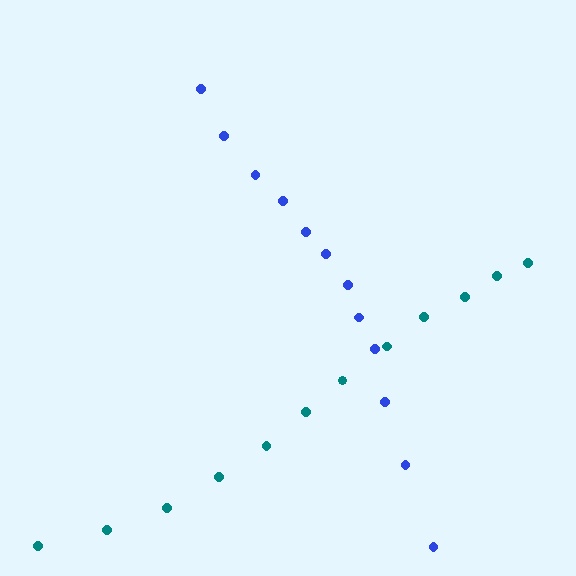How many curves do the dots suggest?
There are 2 distinct paths.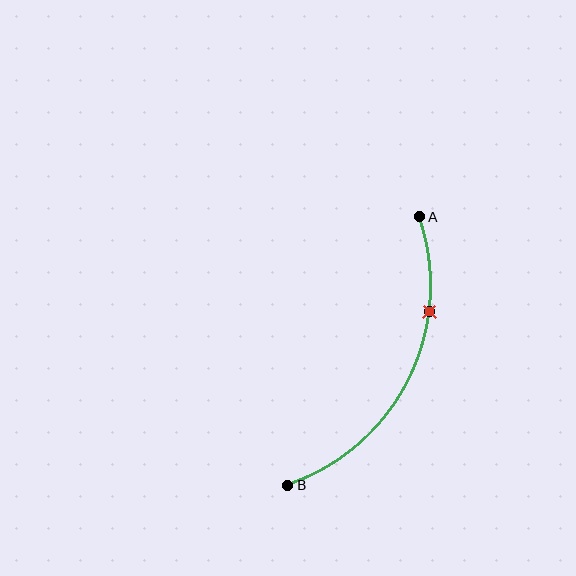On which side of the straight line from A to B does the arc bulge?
The arc bulges to the right of the straight line connecting A and B.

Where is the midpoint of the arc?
The arc midpoint is the point on the curve farthest from the straight line joining A and B. It sits to the right of that line.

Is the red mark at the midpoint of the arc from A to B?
No. The red mark lies on the arc but is closer to endpoint A. The arc midpoint would be at the point on the curve equidistant along the arc from both A and B.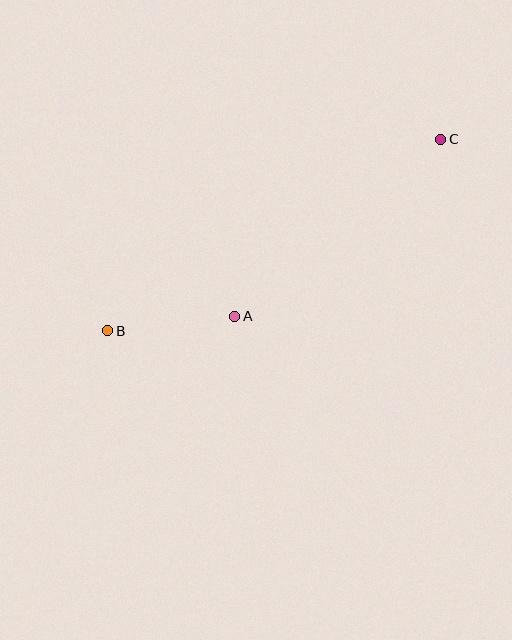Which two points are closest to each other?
Points A and B are closest to each other.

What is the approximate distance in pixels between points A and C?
The distance between A and C is approximately 272 pixels.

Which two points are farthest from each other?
Points B and C are farthest from each other.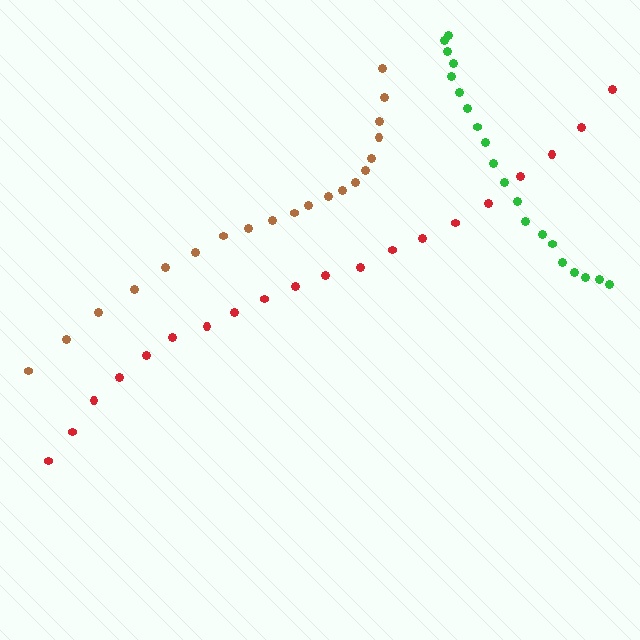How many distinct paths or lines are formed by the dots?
There are 3 distinct paths.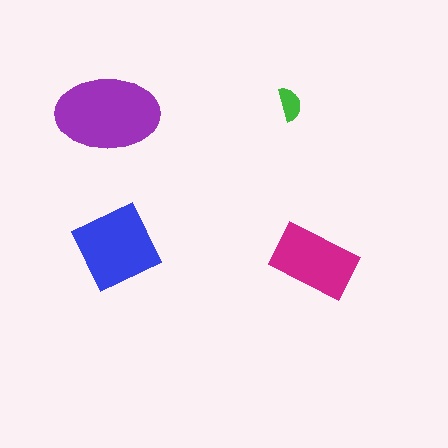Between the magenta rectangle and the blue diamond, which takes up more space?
The blue diamond.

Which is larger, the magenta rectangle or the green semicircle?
The magenta rectangle.